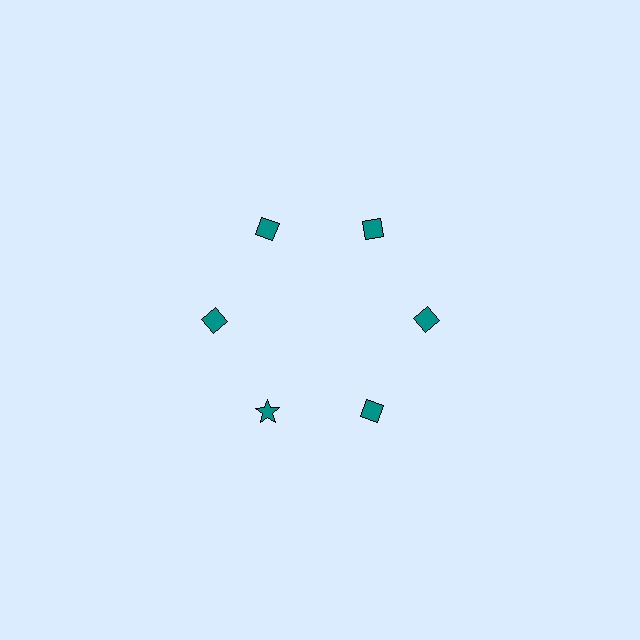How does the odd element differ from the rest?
It has a different shape: star instead of diamond.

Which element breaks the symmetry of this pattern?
The teal star at roughly the 7 o'clock position breaks the symmetry. All other shapes are teal diamonds.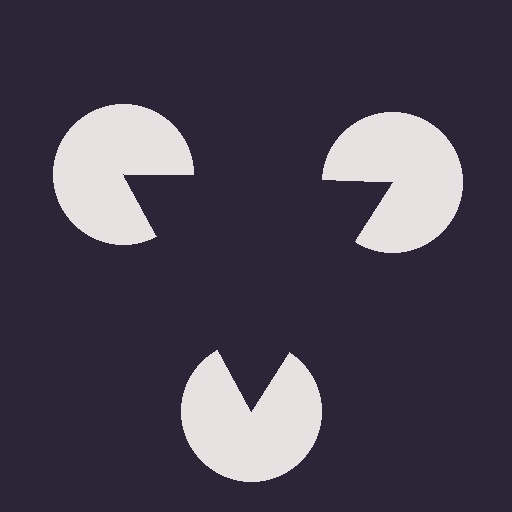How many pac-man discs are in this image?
There are 3 — one at each vertex of the illusory triangle.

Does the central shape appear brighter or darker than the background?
It typically appears slightly darker than the background, even though no actual brightness change is drawn.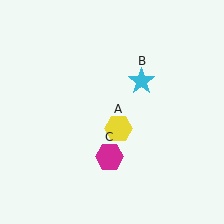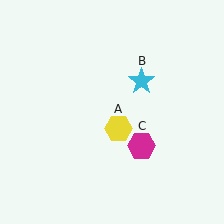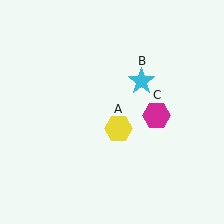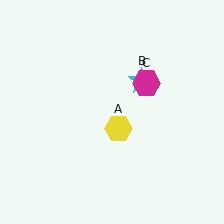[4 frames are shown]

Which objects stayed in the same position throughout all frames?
Yellow hexagon (object A) and cyan star (object B) remained stationary.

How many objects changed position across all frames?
1 object changed position: magenta hexagon (object C).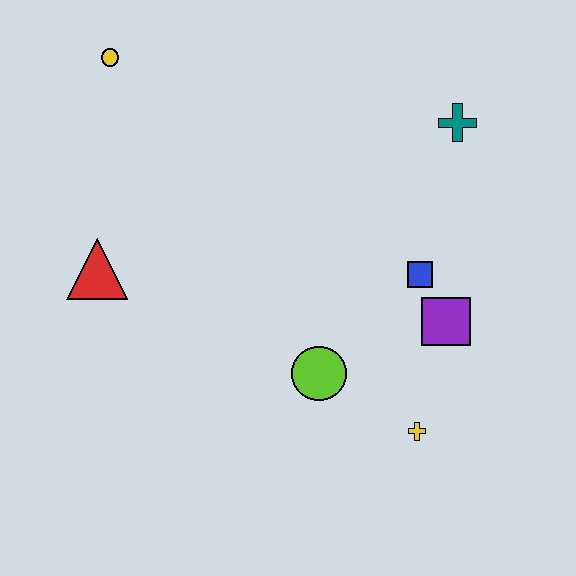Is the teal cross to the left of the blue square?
No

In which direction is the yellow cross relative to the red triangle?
The yellow cross is to the right of the red triangle.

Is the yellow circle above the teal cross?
Yes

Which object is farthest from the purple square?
The yellow circle is farthest from the purple square.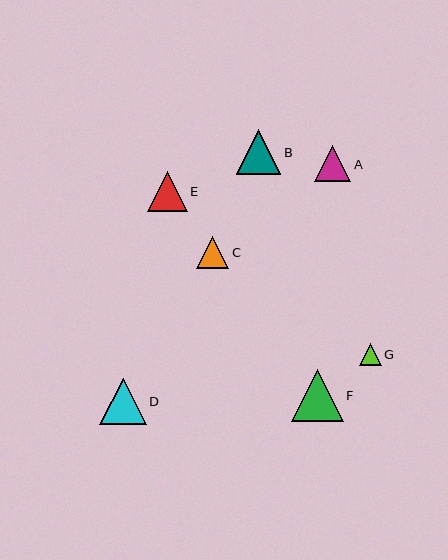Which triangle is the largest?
Triangle F is the largest with a size of approximately 52 pixels.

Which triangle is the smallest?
Triangle G is the smallest with a size of approximately 22 pixels.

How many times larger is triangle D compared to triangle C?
Triangle D is approximately 1.4 times the size of triangle C.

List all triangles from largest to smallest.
From largest to smallest: F, D, B, E, A, C, G.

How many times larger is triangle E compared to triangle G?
Triangle E is approximately 1.8 times the size of triangle G.